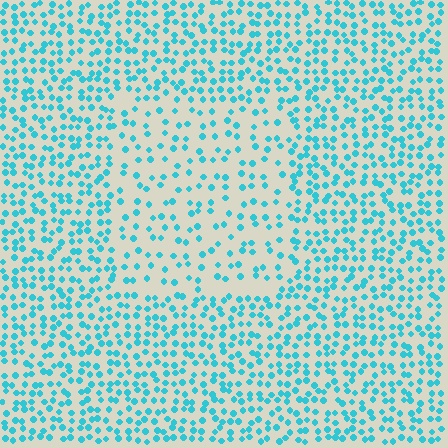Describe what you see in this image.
The image contains small cyan elements arranged at two different densities. A rectangle-shaped region is visible where the elements are less densely packed than the surrounding area.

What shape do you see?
I see a rectangle.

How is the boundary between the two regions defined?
The boundary is defined by a change in element density (approximately 1.9x ratio). All elements are the same color, size, and shape.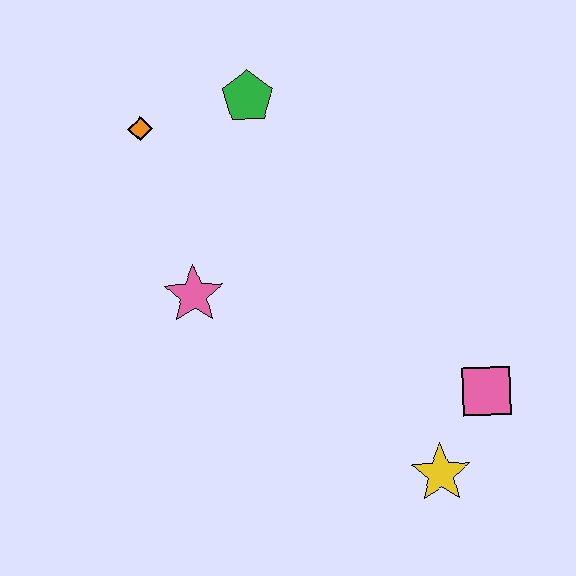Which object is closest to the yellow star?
The pink square is closest to the yellow star.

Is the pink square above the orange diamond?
No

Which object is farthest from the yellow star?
The orange diamond is farthest from the yellow star.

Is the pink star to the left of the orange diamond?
No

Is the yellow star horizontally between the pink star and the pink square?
Yes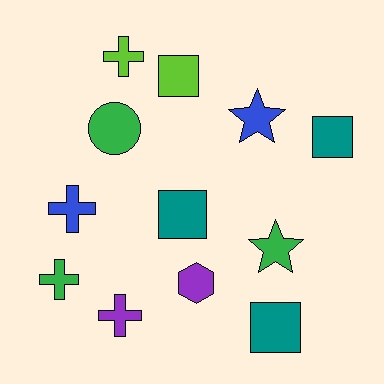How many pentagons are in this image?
There are no pentagons.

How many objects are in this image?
There are 12 objects.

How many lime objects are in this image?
There are 2 lime objects.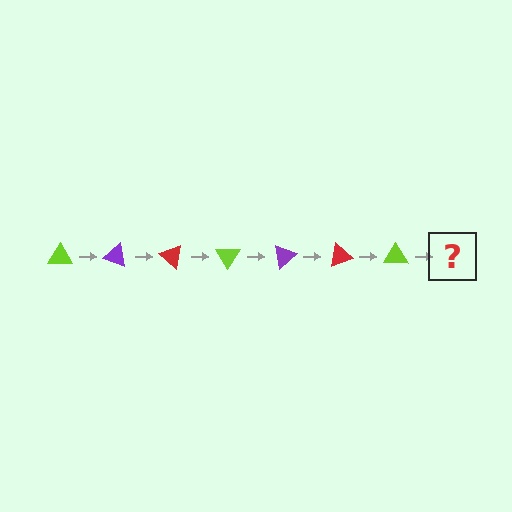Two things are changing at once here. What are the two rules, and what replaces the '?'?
The two rules are that it rotates 20 degrees each step and the color cycles through lime, purple, and red. The '?' should be a purple triangle, rotated 140 degrees from the start.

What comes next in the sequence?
The next element should be a purple triangle, rotated 140 degrees from the start.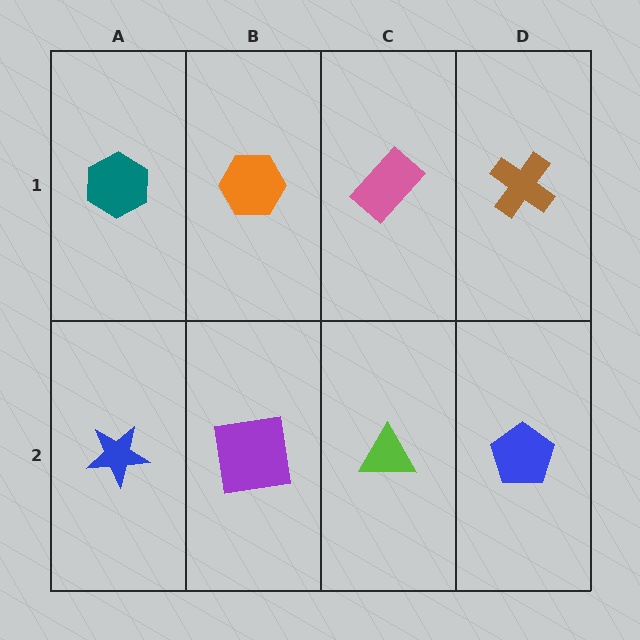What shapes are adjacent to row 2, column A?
A teal hexagon (row 1, column A), a purple square (row 2, column B).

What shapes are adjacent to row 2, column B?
An orange hexagon (row 1, column B), a blue star (row 2, column A), a lime triangle (row 2, column C).